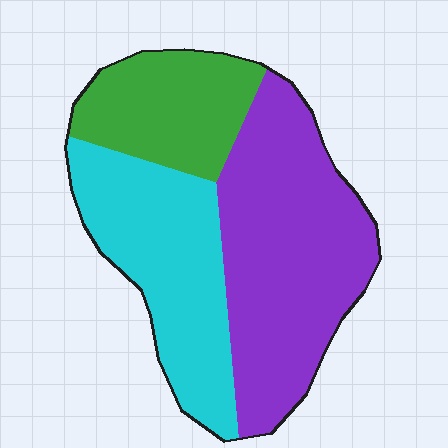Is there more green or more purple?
Purple.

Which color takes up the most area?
Purple, at roughly 45%.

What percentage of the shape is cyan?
Cyan covers roughly 35% of the shape.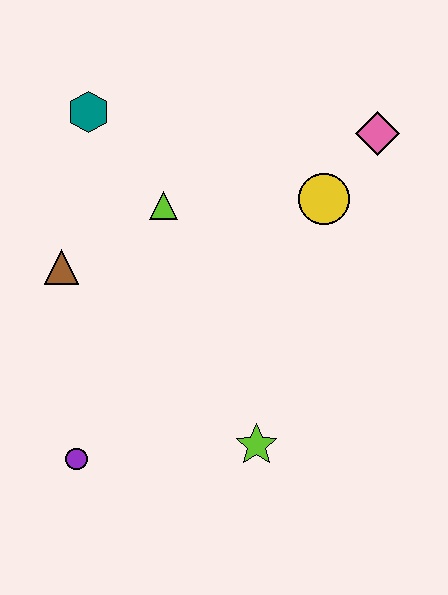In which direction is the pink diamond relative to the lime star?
The pink diamond is above the lime star.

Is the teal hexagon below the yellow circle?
No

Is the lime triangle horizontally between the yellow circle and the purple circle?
Yes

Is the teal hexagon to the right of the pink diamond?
No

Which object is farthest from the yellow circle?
The purple circle is farthest from the yellow circle.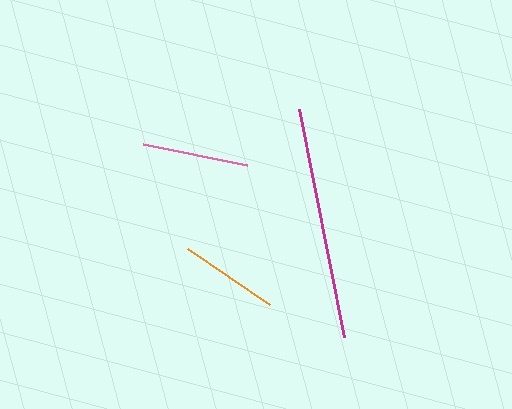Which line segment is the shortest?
The orange line is the shortest at approximately 99 pixels.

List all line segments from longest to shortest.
From longest to shortest: magenta, pink, orange.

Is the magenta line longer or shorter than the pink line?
The magenta line is longer than the pink line.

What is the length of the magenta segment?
The magenta segment is approximately 232 pixels long.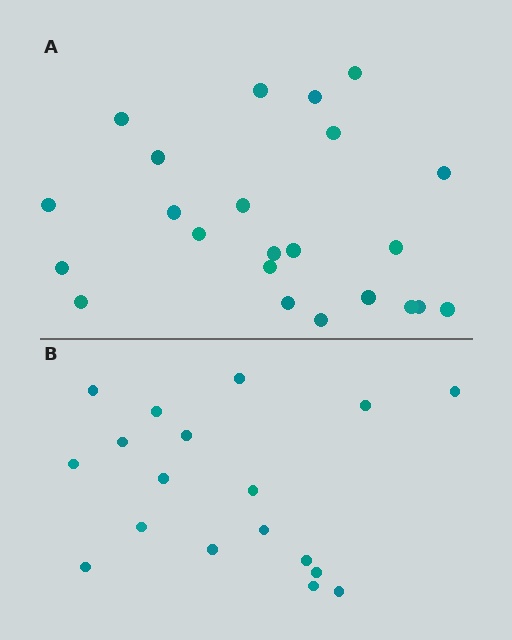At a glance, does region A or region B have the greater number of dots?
Region A (the top region) has more dots.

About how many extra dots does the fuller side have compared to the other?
Region A has about 5 more dots than region B.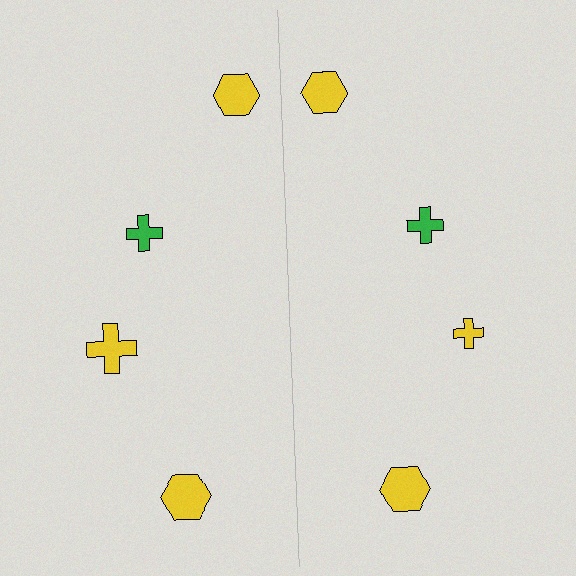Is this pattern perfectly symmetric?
No, the pattern is not perfectly symmetric. The yellow cross on the right side has a different size than its mirror counterpart.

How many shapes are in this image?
There are 8 shapes in this image.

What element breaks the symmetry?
The yellow cross on the right side has a different size than its mirror counterpart.